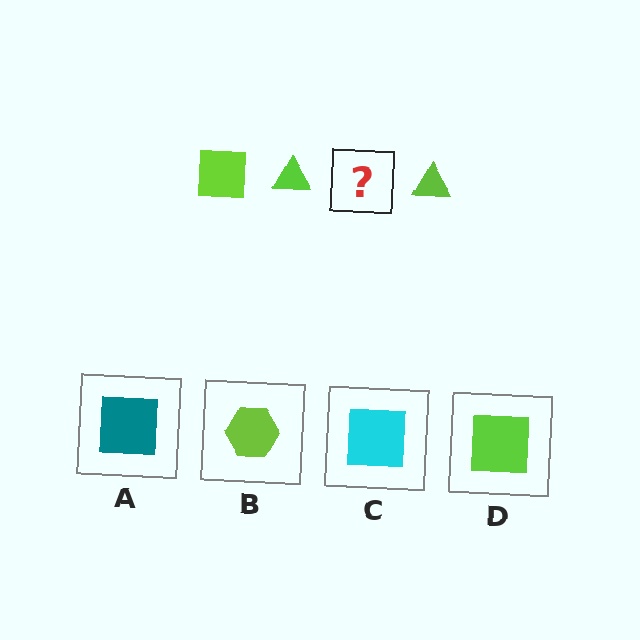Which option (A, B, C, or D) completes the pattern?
D.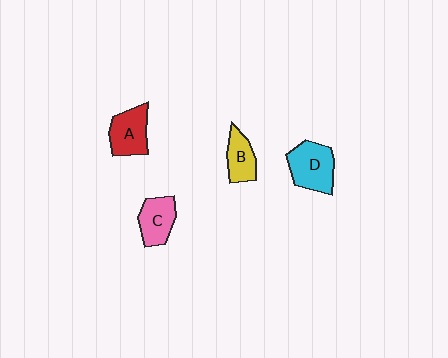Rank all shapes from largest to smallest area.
From largest to smallest: D (cyan), A (red), C (pink), B (yellow).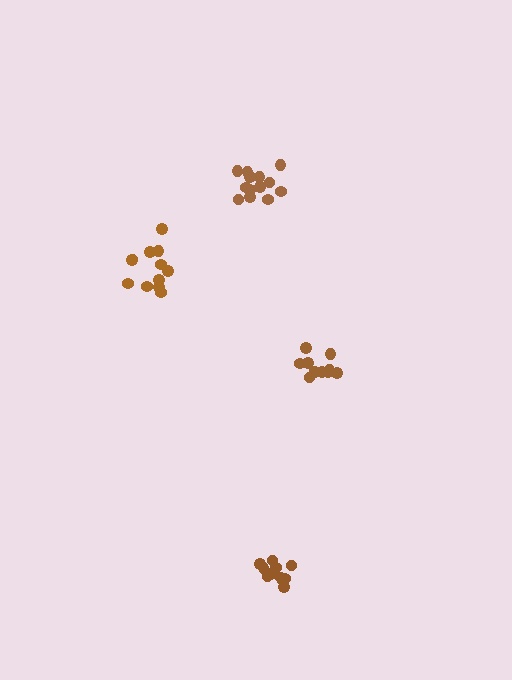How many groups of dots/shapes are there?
There are 4 groups.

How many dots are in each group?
Group 1: 13 dots, Group 2: 12 dots, Group 3: 11 dots, Group 4: 11 dots (47 total).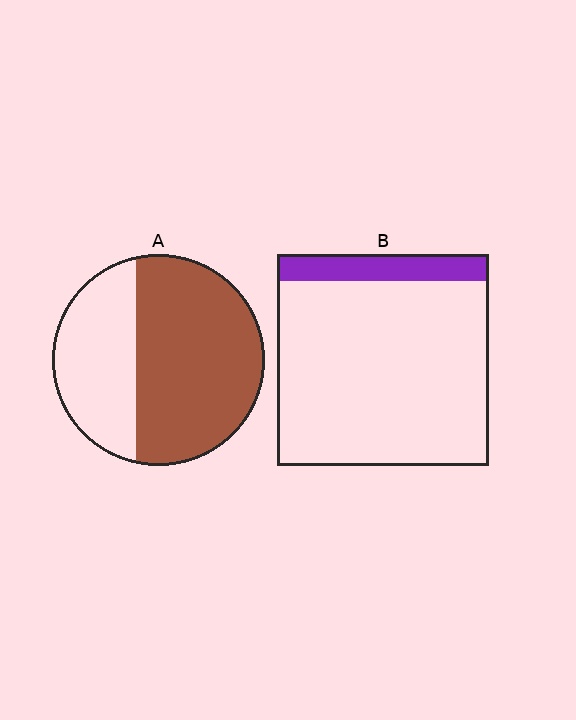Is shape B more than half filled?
No.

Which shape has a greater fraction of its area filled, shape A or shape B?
Shape A.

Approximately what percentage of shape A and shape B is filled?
A is approximately 65% and B is approximately 15%.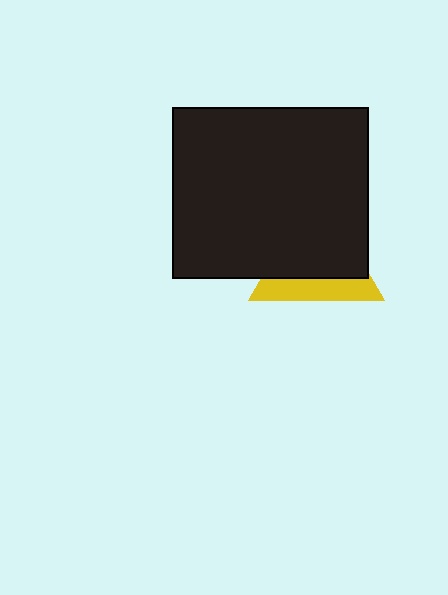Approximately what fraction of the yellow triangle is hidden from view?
Roughly 66% of the yellow triangle is hidden behind the black rectangle.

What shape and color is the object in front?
The object in front is a black rectangle.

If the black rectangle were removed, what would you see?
You would see the complete yellow triangle.